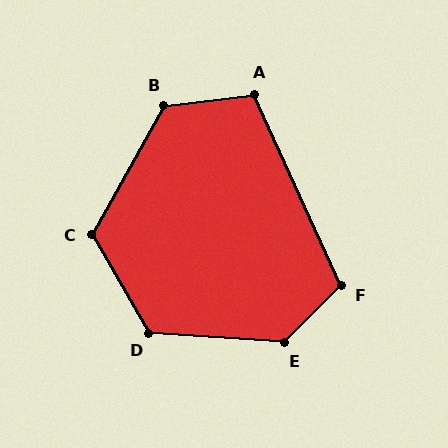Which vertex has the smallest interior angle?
A, at approximately 108 degrees.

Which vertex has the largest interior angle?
E, at approximately 132 degrees.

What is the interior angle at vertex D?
Approximately 124 degrees (obtuse).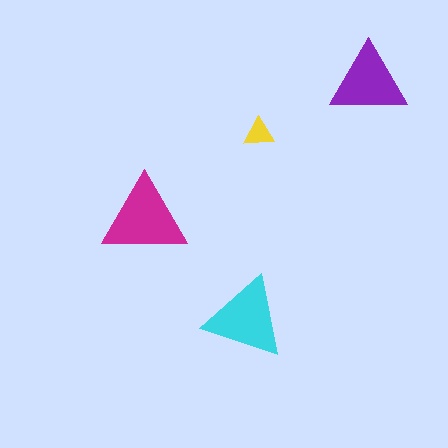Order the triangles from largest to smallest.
the magenta one, the cyan one, the purple one, the yellow one.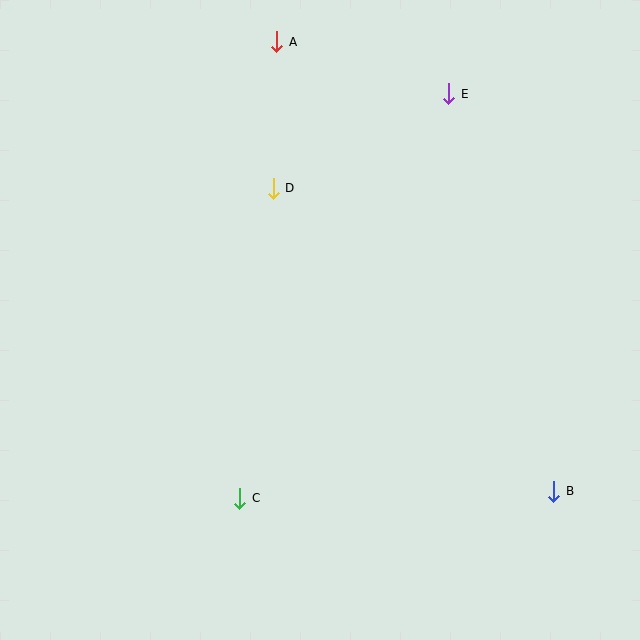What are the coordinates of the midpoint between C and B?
The midpoint between C and B is at (397, 495).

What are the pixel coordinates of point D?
Point D is at (273, 188).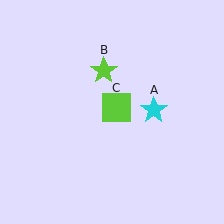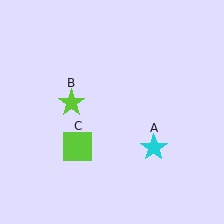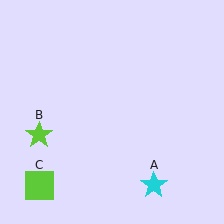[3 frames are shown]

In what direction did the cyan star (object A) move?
The cyan star (object A) moved down.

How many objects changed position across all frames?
3 objects changed position: cyan star (object A), lime star (object B), lime square (object C).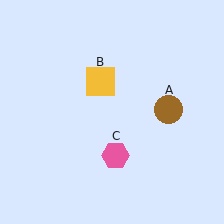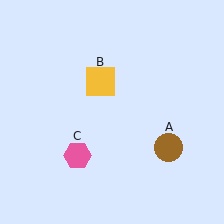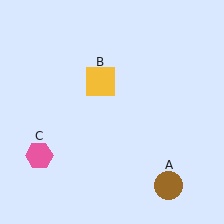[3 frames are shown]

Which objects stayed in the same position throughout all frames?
Yellow square (object B) remained stationary.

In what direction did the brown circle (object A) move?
The brown circle (object A) moved down.